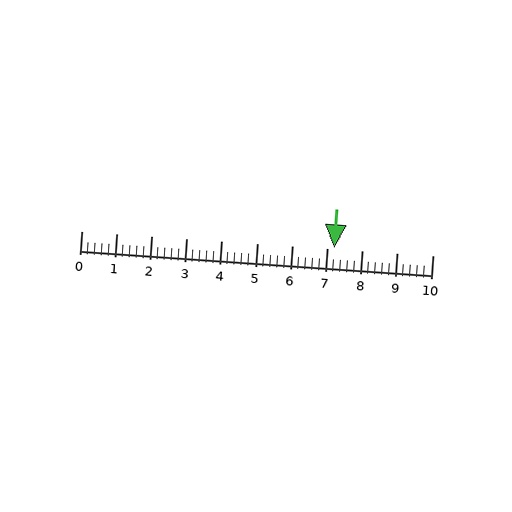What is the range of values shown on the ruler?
The ruler shows values from 0 to 10.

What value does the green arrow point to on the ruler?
The green arrow points to approximately 7.2.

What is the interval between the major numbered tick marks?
The major tick marks are spaced 1 units apart.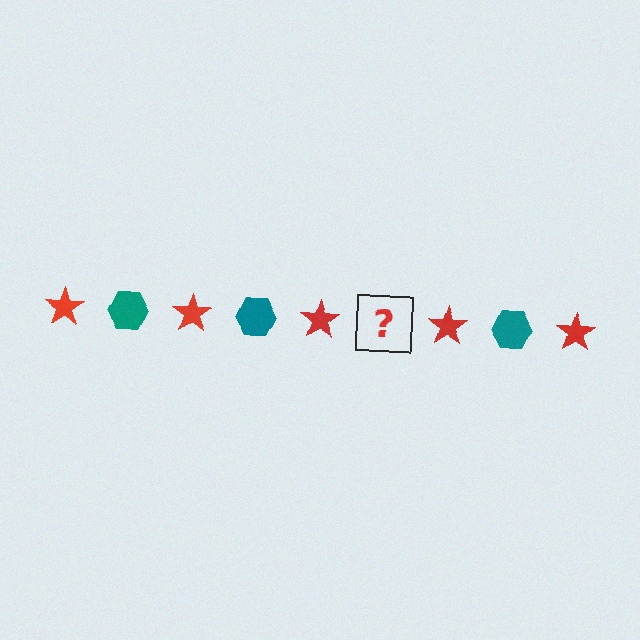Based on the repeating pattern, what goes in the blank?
The blank should be a teal hexagon.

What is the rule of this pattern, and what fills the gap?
The rule is that the pattern alternates between red star and teal hexagon. The gap should be filled with a teal hexagon.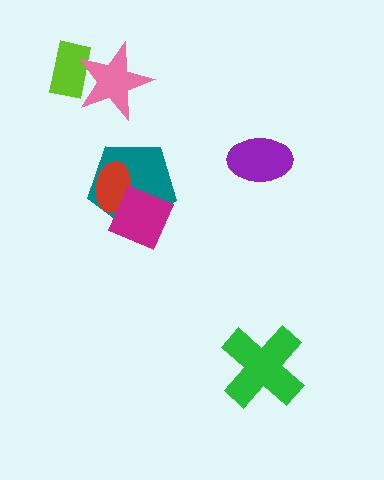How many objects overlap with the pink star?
1 object overlaps with the pink star.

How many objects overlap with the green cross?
0 objects overlap with the green cross.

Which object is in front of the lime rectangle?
The pink star is in front of the lime rectangle.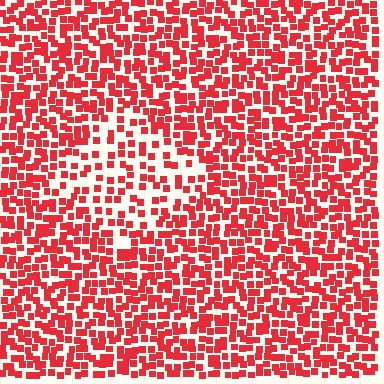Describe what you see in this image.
The image contains small red elements arranged at two different densities. A diamond-shaped region is visible where the elements are less densely packed than the surrounding area.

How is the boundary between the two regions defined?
The boundary is defined by a change in element density (approximately 1.9x ratio). All elements are the same color, size, and shape.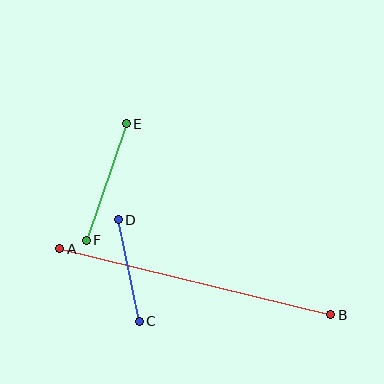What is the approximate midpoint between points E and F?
The midpoint is at approximately (106, 182) pixels.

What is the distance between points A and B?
The distance is approximately 279 pixels.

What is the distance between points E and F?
The distance is approximately 123 pixels.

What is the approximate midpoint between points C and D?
The midpoint is at approximately (129, 270) pixels.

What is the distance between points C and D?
The distance is approximately 103 pixels.